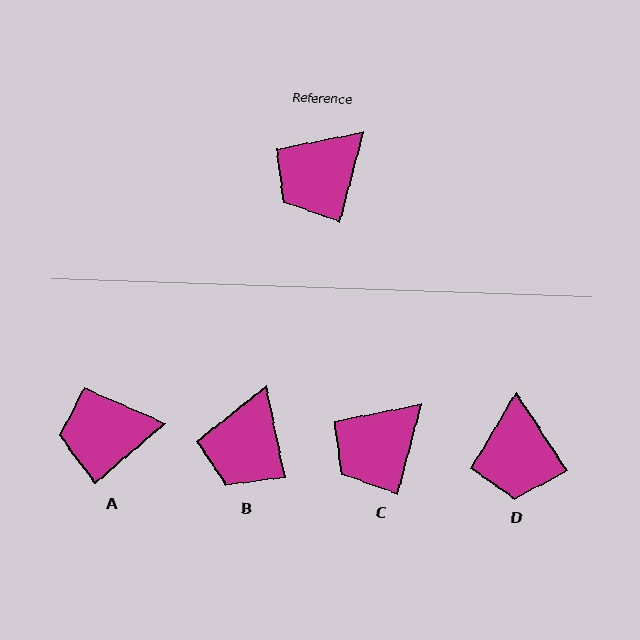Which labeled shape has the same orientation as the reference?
C.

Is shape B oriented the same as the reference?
No, it is off by about 27 degrees.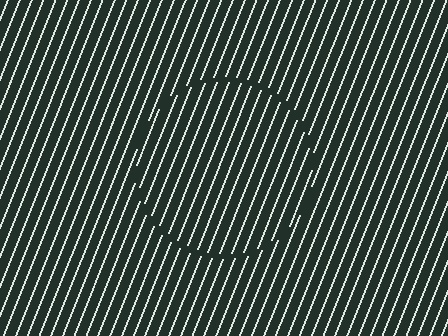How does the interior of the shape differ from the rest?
The interior of the shape contains the same grating, shifted by half a period — the contour is defined by the phase discontinuity where line-ends from the inner and outer gratings abut.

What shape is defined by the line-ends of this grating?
An illusory circle. The interior of the shape contains the same grating, shifted by half a period — the contour is defined by the phase discontinuity where line-ends from the inner and outer gratings abut.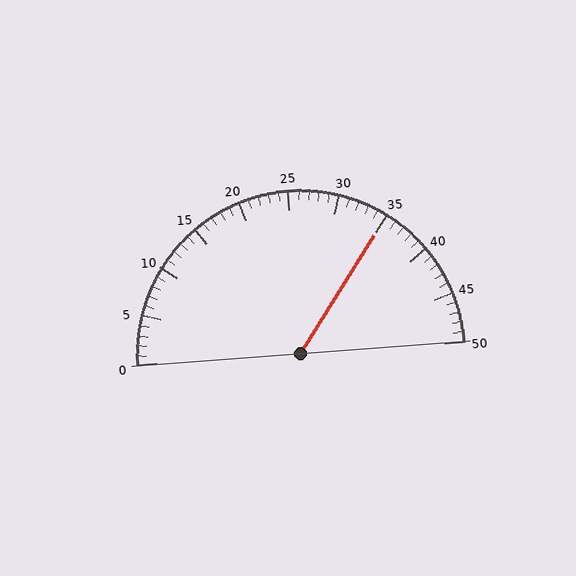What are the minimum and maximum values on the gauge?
The gauge ranges from 0 to 50.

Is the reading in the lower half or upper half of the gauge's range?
The reading is in the upper half of the range (0 to 50).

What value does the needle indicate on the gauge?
The needle indicates approximately 35.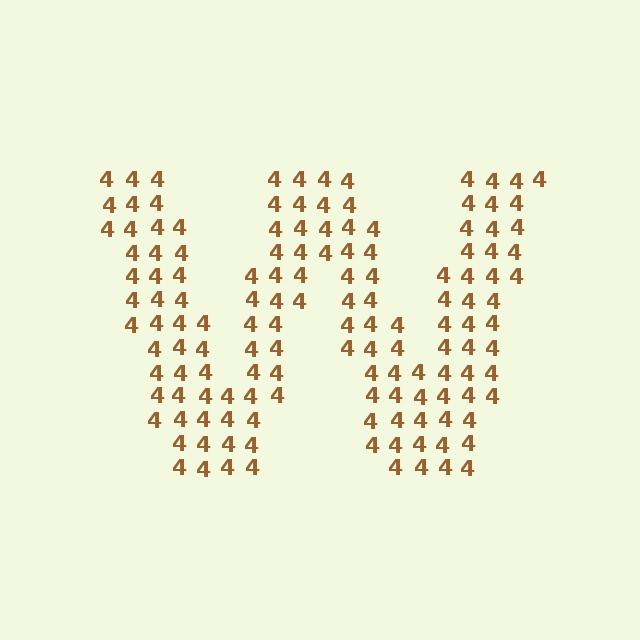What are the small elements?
The small elements are digit 4's.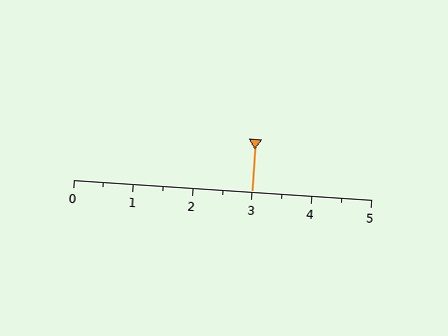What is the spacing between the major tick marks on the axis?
The major ticks are spaced 1 apart.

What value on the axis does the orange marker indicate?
The marker indicates approximately 3.